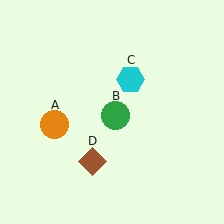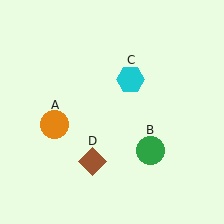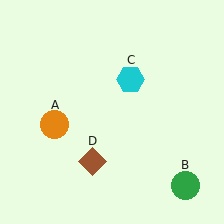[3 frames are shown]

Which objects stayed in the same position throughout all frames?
Orange circle (object A) and cyan hexagon (object C) and brown diamond (object D) remained stationary.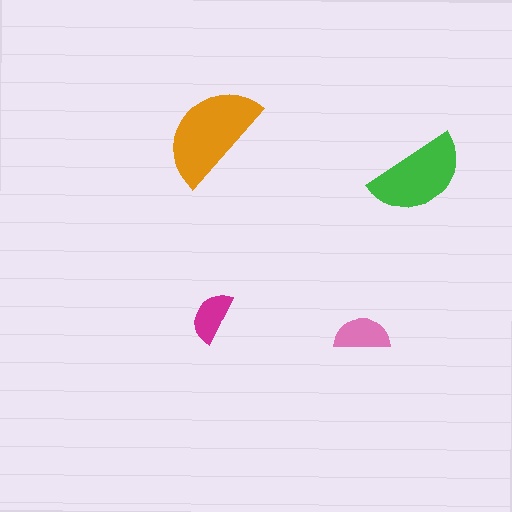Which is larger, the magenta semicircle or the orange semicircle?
The orange one.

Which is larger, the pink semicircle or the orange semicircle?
The orange one.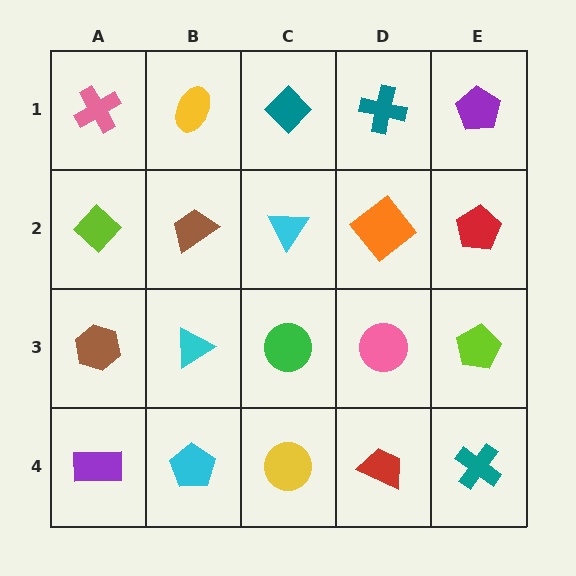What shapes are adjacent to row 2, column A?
A pink cross (row 1, column A), a brown hexagon (row 3, column A), a brown trapezoid (row 2, column B).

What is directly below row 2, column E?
A lime pentagon.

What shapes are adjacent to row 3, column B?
A brown trapezoid (row 2, column B), a cyan pentagon (row 4, column B), a brown hexagon (row 3, column A), a green circle (row 3, column C).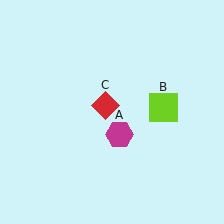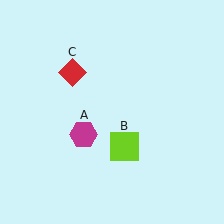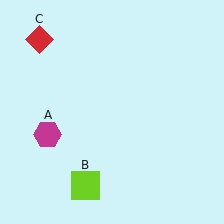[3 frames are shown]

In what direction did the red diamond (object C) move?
The red diamond (object C) moved up and to the left.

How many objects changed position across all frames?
3 objects changed position: magenta hexagon (object A), lime square (object B), red diamond (object C).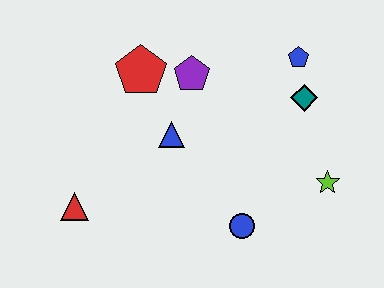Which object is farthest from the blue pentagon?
The red triangle is farthest from the blue pentagon.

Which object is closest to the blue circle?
The lime star is closest to the blue circle.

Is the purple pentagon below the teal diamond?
No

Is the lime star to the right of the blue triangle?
Yes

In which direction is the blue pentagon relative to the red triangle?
The blue pentagon is to the right of the red triangle.